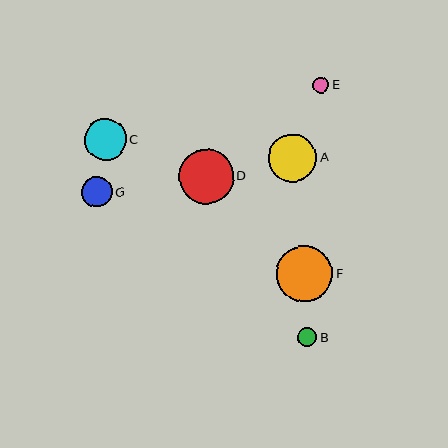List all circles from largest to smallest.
From largest to smallest: F, D, A, C, G, B, E.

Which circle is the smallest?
Circle E is the smallest with a size of approximately 16 pixels.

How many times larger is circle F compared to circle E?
Circle F is approximately 3.6 times the size of circle E.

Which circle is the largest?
Circle F is the largest with a size of approximately 56 pixels.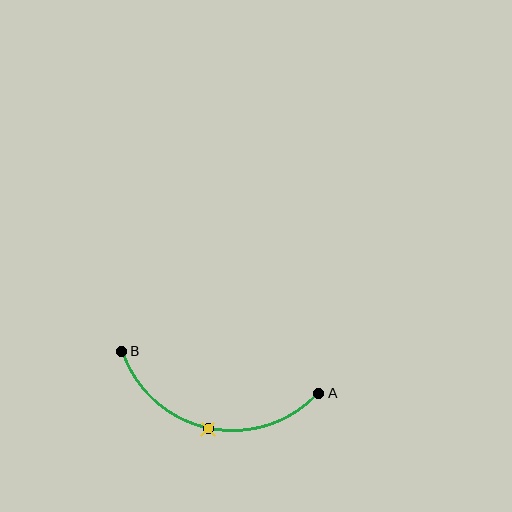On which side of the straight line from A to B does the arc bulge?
The arc bulges below the straight line connecting A and B.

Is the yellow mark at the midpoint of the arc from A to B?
Yes. The yellow mark lies on the arc at equal arc-length from both A and B — it is the arc midpoint.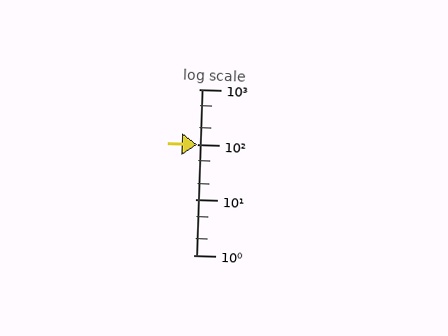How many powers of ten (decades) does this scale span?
The scale spans 3 decades, from 1 to 1000.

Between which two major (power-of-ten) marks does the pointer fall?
The pointer is between 100 and 1000.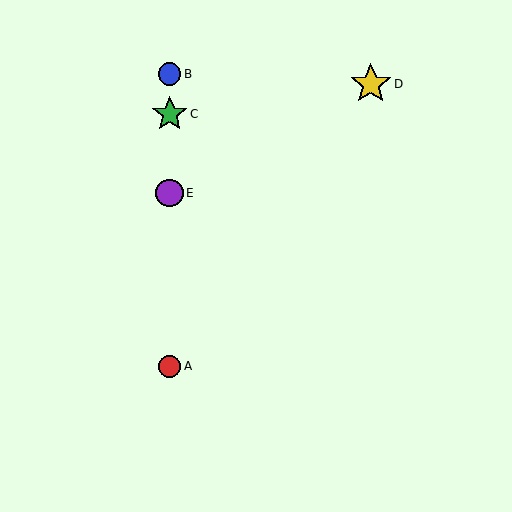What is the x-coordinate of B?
Object B is at x≈170.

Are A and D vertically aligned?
No, A is at x≈170 and D is at x≈371.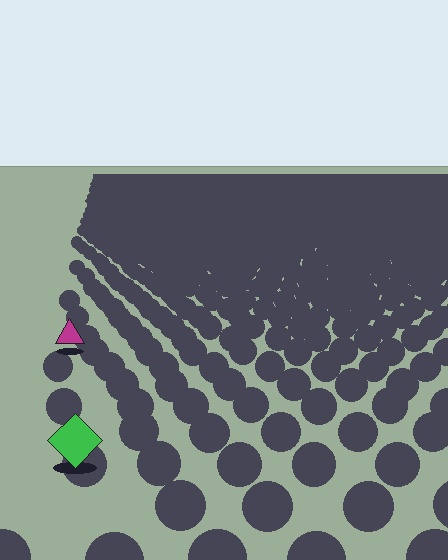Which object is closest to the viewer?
The green diamond is closest. The texture marks near it are larger and more spread out.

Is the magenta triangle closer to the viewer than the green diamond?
No. The green diamond is closer — you can tell from the texture gradient: the ground texture is coarser near it.